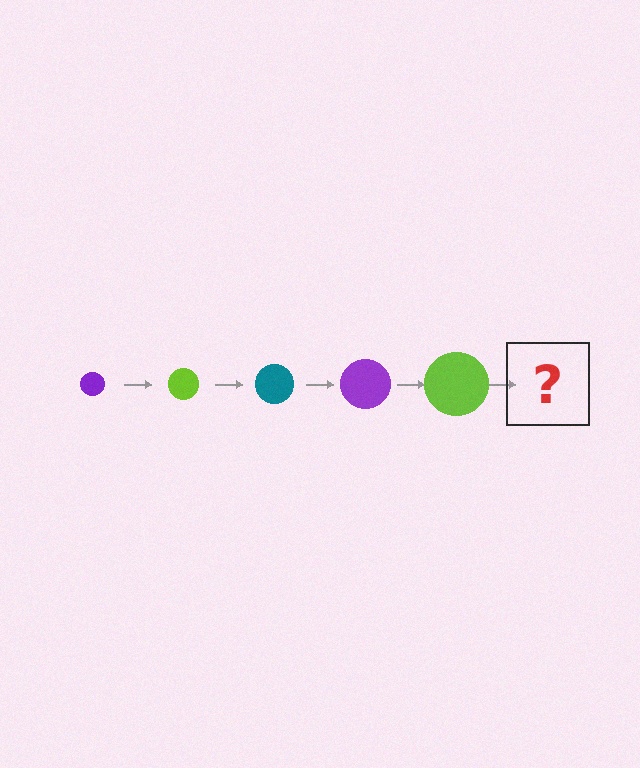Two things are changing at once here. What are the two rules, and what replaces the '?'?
The two rules are that the circle grows larger each step and the color cycles through purple, lime, and teal. The '?' should be a teal circle, larger than the previous one.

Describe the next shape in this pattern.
It should be a teal circle, larger than the previous one.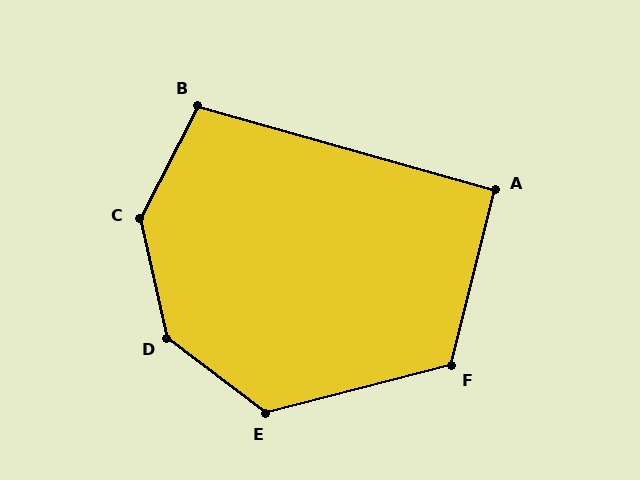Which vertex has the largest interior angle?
D, at approximately 140 degrees.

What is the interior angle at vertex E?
Approximately 128 degrees (obtuse).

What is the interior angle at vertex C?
Approximately 140 degrees (obtuse).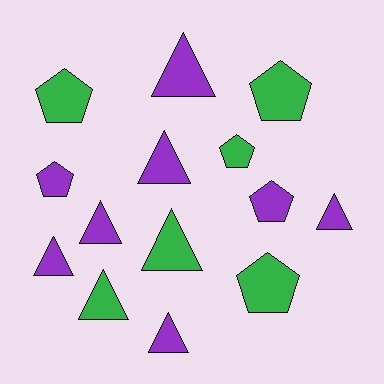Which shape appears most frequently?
Triangle, with 8 objects.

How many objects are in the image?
There are 14 objects.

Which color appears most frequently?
Purple, with 8 objects.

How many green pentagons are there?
There are 4 green pentagons.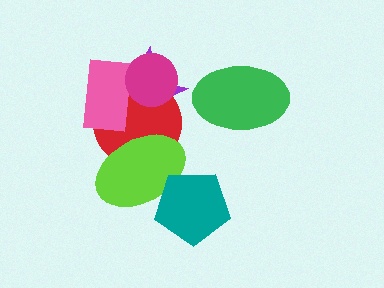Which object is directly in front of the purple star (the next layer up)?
The red circle is directly in front of the purple star.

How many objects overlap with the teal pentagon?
1 object overlaps with the teal pentagon.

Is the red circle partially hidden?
Yes, it is partially covered by another shape.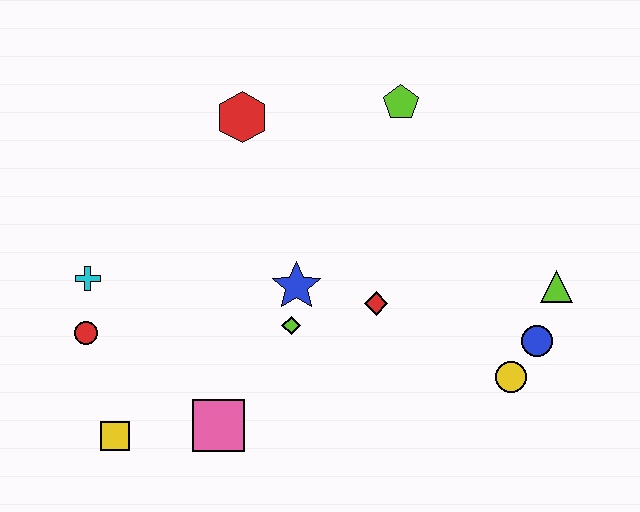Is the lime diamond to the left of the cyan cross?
No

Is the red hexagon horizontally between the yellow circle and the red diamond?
No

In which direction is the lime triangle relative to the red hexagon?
The lime triangle is to the right of the red hexagon.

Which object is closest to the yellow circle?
The blue circle is closest to the yellow circle.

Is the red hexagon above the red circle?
Yes